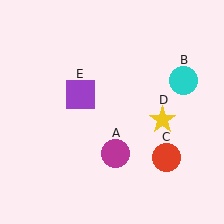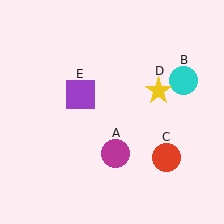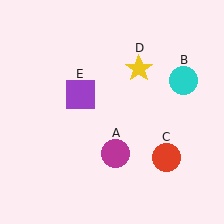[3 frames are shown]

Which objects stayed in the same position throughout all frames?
Magenta circle (object A) and cyan circle (object B) and red circle (object C) and purple square (object E) remained stationary.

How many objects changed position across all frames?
1 object changed position: yellow star (object D).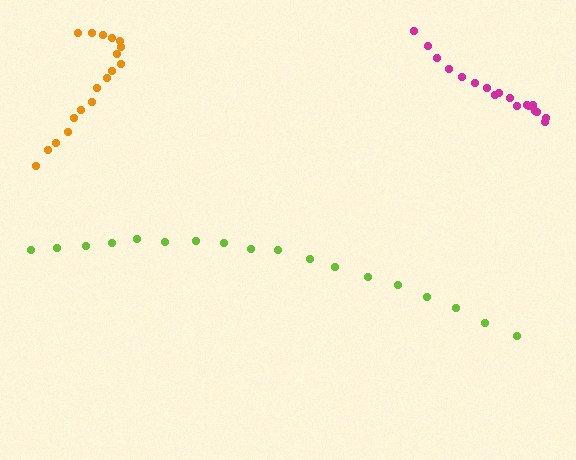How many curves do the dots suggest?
There are 3 distinct paths.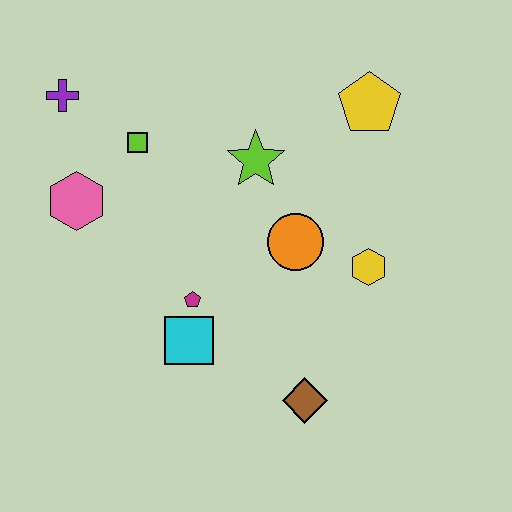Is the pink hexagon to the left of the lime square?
Yes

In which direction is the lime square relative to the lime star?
The lime square is to the left of the lime star.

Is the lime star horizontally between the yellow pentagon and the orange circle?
No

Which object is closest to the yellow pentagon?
The lime star is closest to the yellow pentagon.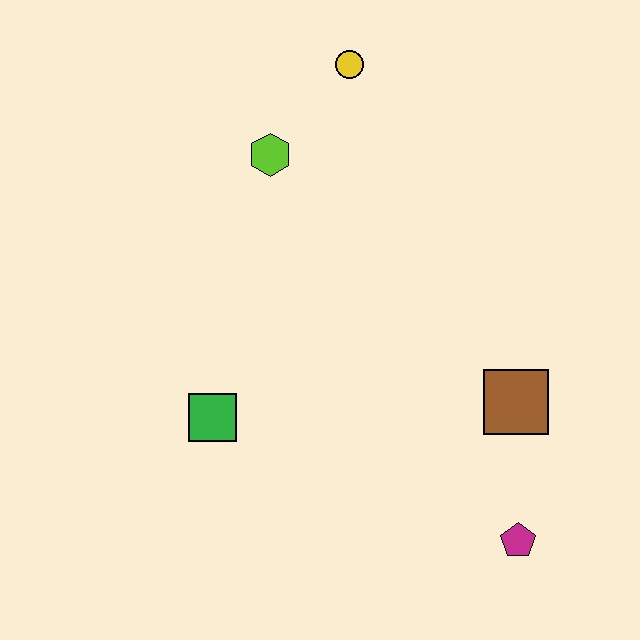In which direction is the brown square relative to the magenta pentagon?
The brown square is above the magenta pentagon.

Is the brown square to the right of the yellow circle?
Yes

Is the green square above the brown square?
No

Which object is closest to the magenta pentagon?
The brown square is closest to the magenta pentagon.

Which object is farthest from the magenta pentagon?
The yellow circle is farthest from the magenta pentagon.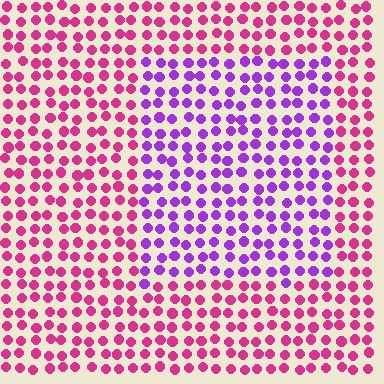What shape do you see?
I see a rectangle.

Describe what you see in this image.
The image is filled with small magenta elements in a uniform arrangement. A rectangle-shaped region is visible where the elements are tinted to a slightly different hue, forming a subtle color boundary.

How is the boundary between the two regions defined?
The boundary is defined purely by a slight shift in hue (about 46 degrees). Spacing, size, and orientation are identical on both sides.